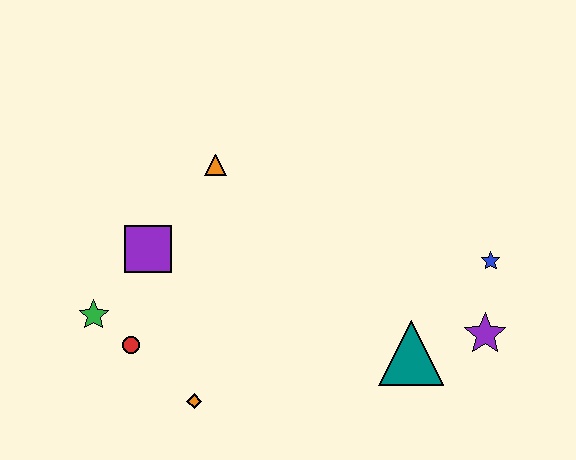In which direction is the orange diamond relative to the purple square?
The orange diamond is below the purple square.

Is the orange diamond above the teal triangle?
No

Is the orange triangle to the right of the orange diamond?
Yes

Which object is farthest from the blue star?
The green star is farthest from the blue star.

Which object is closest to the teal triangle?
The purple star is closest to the teal triangle.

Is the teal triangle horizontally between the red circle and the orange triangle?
No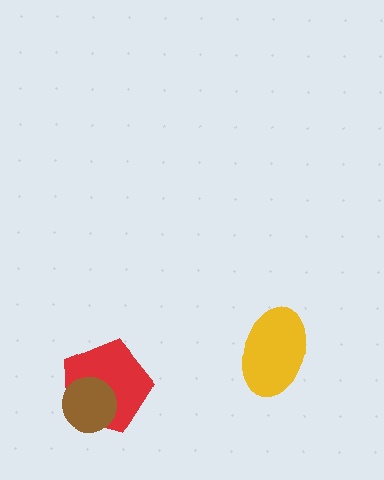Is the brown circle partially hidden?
No, no other shape covers it.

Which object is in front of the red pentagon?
The brown circle is in front of the red pentagon.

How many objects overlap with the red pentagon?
1 object overlaps with the red pentagon.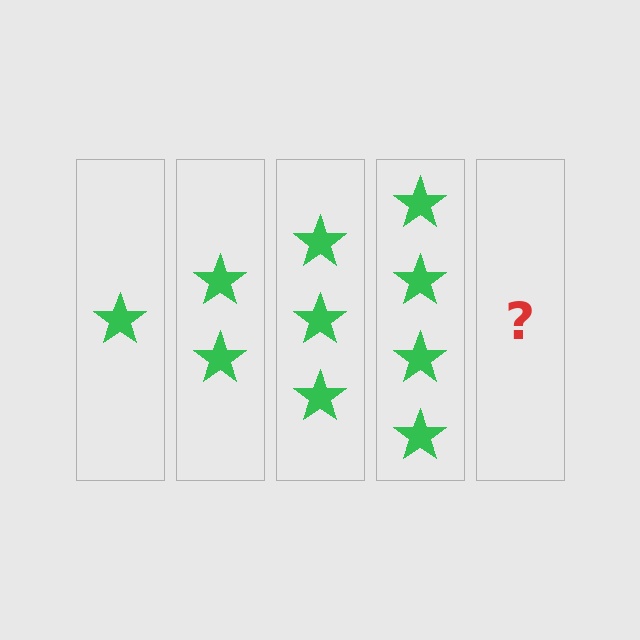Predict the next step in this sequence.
The next step is 5 stars.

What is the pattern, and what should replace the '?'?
The pattern is that each step adds one more star. The '?' should be 5 stars.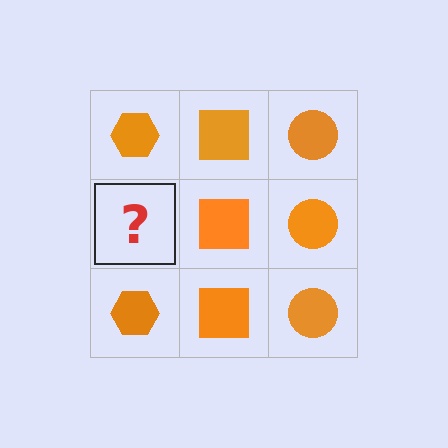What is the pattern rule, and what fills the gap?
The rule is that each column has a consistent shape. The gap should be filled with an orange hexagon.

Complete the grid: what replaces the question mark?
The question mark should be replaced with an orange hexagon.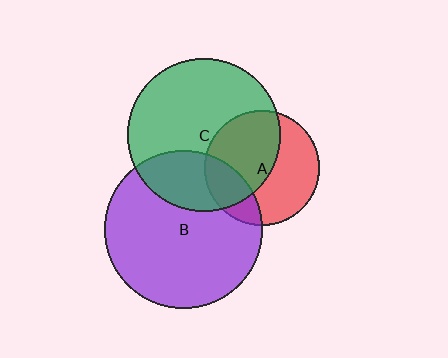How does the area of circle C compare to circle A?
Approximately 1.8 times.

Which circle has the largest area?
Circle B (purple).